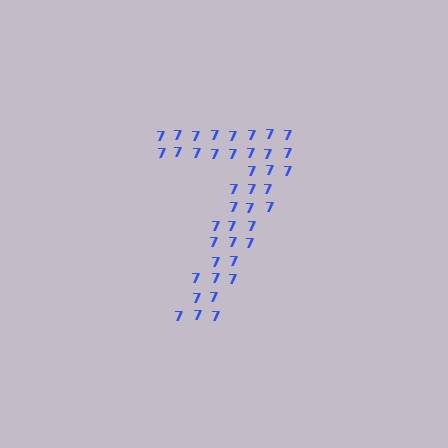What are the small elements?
The small elements are digit 7's.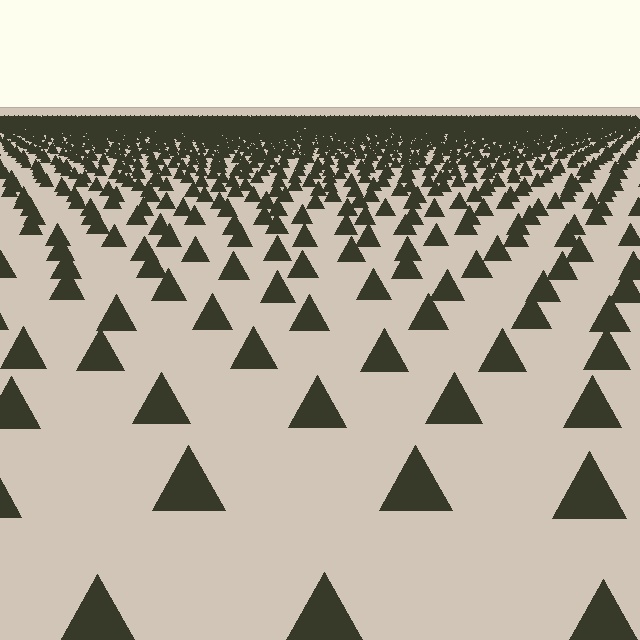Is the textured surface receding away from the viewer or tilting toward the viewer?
The surface is receding away from the viewer. Texture elements get smaller and denser toward the top.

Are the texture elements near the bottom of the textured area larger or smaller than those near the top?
Larger. Near the bottom, elements are closer to the viewer and appear at a bigger on-screen size.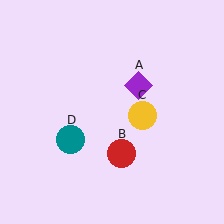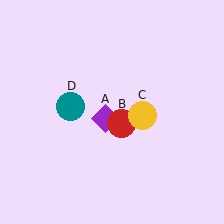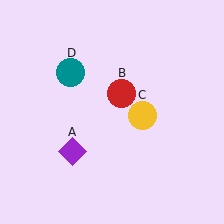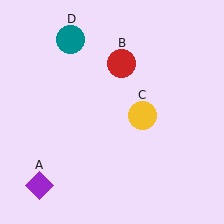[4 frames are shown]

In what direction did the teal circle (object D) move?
The teal circle (object D) moved up.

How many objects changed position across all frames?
3 objects changed position: purple diamond (object A), red circle (object B), teal circle (object D).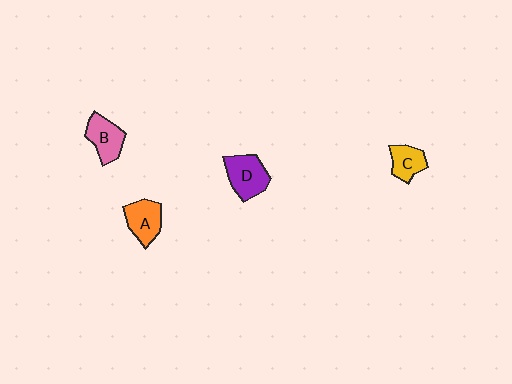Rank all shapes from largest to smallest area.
From largest to smallest: D (purple), B (pink), A (orange), C (yellow).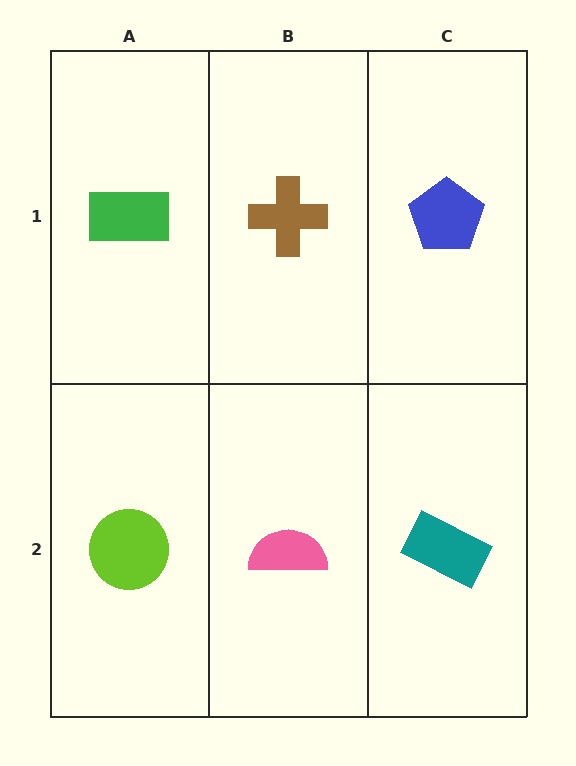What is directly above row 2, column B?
A brown cross.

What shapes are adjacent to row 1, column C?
A teal rectangle (row 2, column C), a brown cross (row 1, column B).